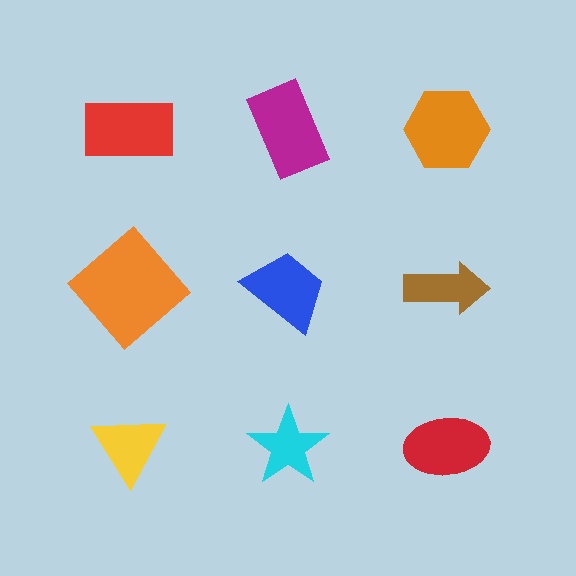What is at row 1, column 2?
A magenta rectangle.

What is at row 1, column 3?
An orange hexagon.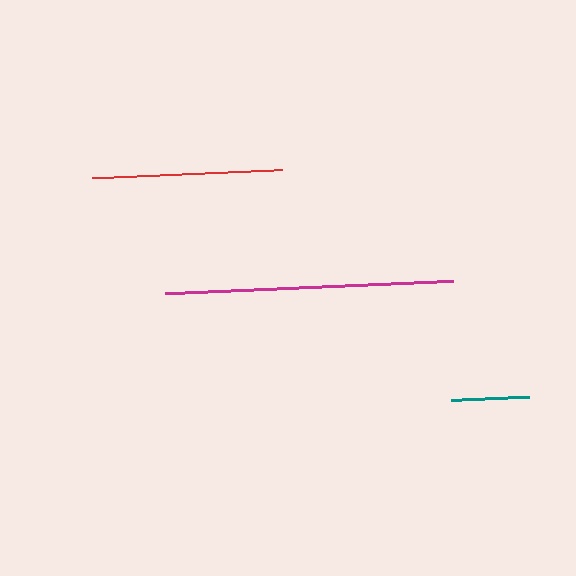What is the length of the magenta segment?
The magenta segment is approximately 288 pixels long.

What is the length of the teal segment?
The teal segment is approximately 78 pixels long.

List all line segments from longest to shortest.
From longest to shortest: magenta, red, teal.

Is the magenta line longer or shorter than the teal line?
The magenta line is longer than the teal line.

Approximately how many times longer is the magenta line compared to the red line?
The magenta line is approximately 1.5 times the length of the red line.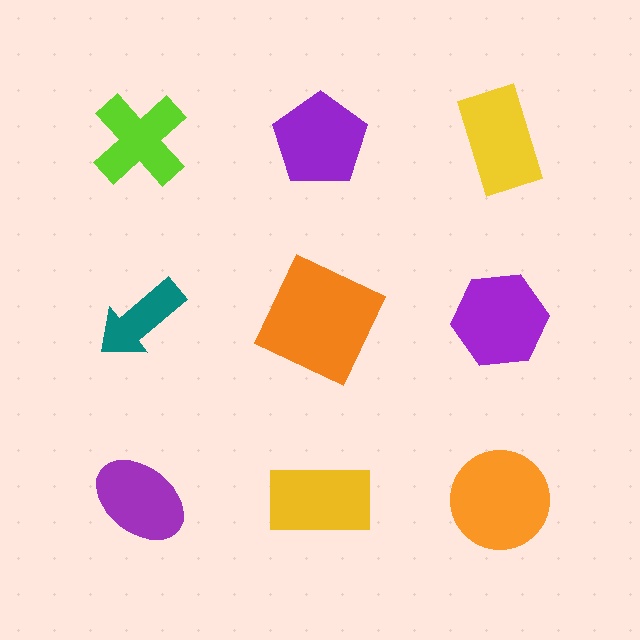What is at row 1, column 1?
A lime cross.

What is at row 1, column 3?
A yellow rectangle.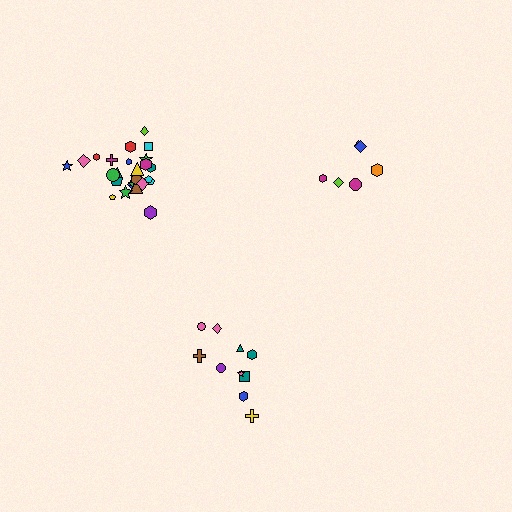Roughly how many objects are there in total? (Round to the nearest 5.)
Roughly 40 objects in total.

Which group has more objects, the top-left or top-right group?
The top-left group.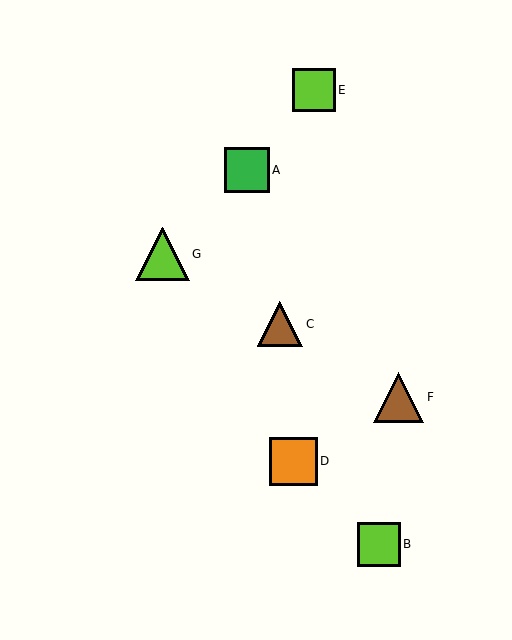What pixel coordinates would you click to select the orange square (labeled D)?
Click at (293, 461) to select the orange square D.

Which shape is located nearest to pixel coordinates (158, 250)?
The lime triangle (labeled G) at (163, 254) is nearest to that location.